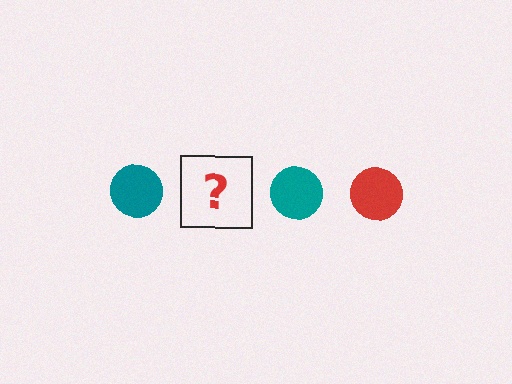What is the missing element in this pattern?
The missing element is a red circle.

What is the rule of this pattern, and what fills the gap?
The rule is that the pattern cycles through teal, red circles. The gap should be filled with a red circle.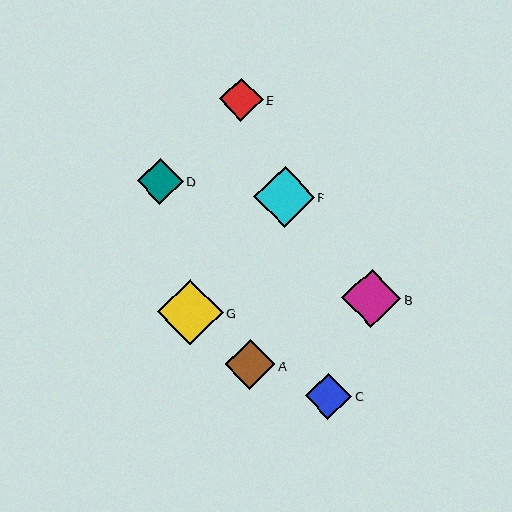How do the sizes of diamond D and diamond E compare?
Diamond D and diamond E are approximately the same size.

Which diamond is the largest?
Diamond G is the largest with a size of approximately 65 pixels.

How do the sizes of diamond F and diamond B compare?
Diamond F and diamond B are approximately the same size.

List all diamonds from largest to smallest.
From largest to smallest: G, F, B, A, C, D, E.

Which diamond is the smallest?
Diamond E is the smallest with a size of approximately 44 pixels.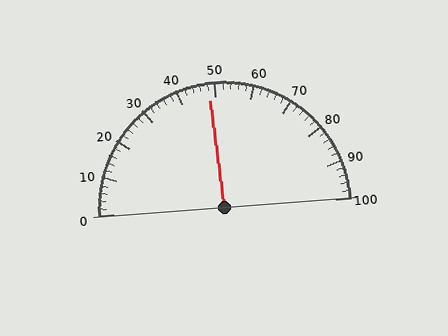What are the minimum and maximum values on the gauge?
The gauge ranges from 0 to 100.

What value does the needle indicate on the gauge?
The needle indicates approximately 48.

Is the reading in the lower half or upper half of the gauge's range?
The reading is in the lower half of the range (0 to 100).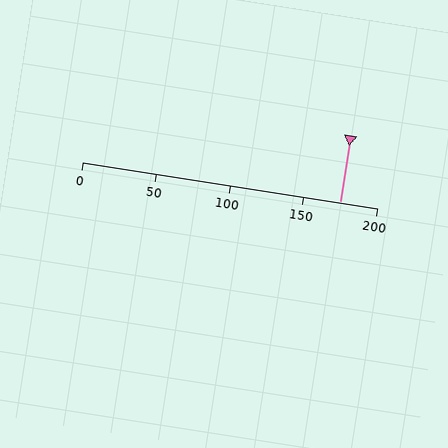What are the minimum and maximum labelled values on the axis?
The axis runs from 0 to 200.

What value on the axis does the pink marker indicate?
The marker indicates approximately 175.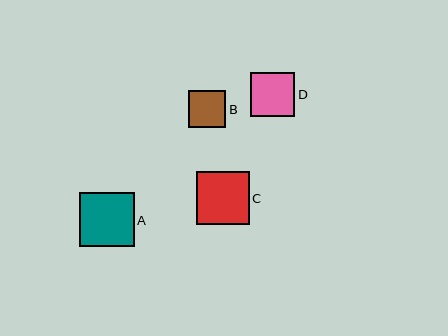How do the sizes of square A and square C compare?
Square A and square C are approximately the same size.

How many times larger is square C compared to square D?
Square C is approximately 1.2 times the size of square D.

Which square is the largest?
Square A is the largest with a size of approximately 55 pixels.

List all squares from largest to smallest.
From largest to smallest: A, C, D, B.